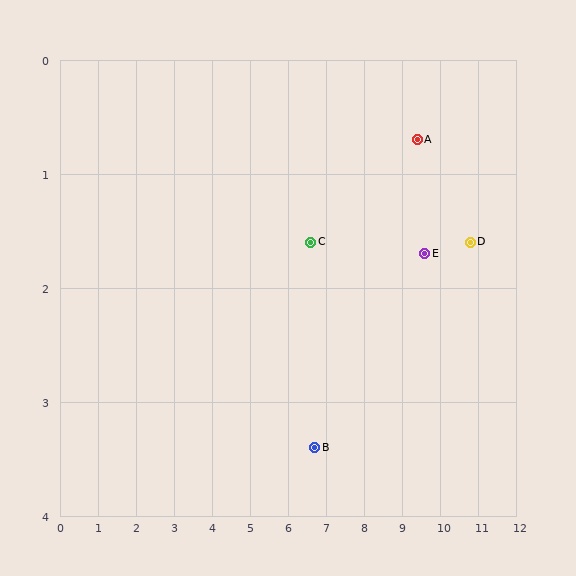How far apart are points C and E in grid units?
Points C and E are about 3.0 grid units apart.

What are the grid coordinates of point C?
Point C is at approximately (6.6, 1.6).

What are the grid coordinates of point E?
Point E is at approximately (9.6, 1.7).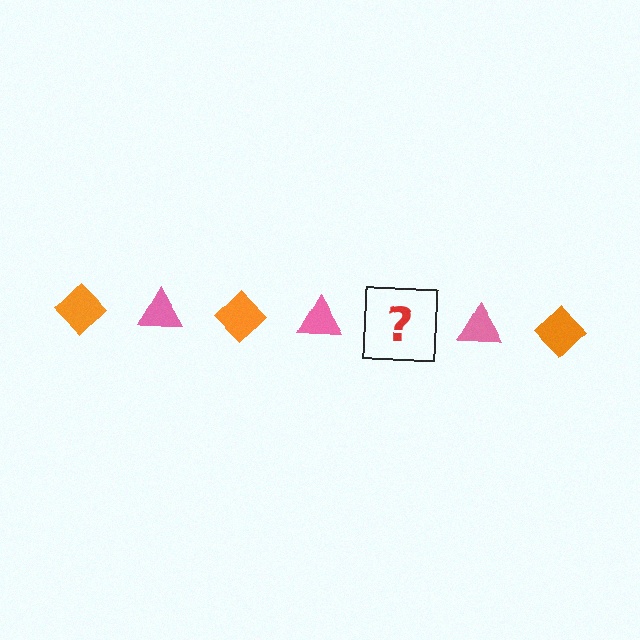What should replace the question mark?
The question mark should be replaced with an orange diamond.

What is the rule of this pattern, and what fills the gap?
The rule is that the pattern alternates between orange diamond and pink triangle. The gap should be filled with an orange diamond.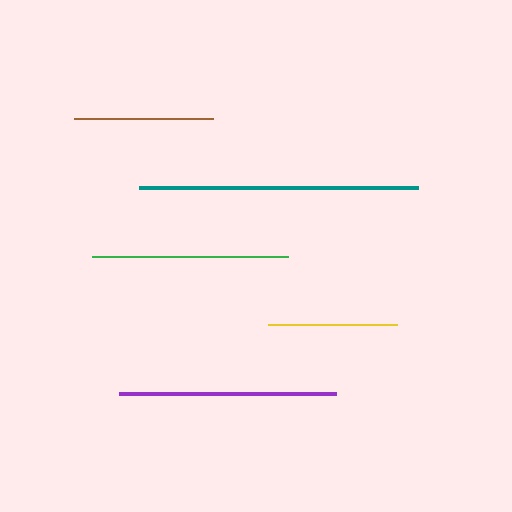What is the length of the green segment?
The green segment is approximately 196 pixels long.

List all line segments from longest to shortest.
From longest to shortest: teal, purple, green, brown, yellow.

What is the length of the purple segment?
The purple segment is approximately 217 pixels long.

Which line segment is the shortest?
The yellow line is the shortest at approximately 128 pixels.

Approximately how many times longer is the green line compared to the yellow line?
The green line is approximately 1.5 times the length of the yellow line.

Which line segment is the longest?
The teal line is the longest at approximately 279 pixels.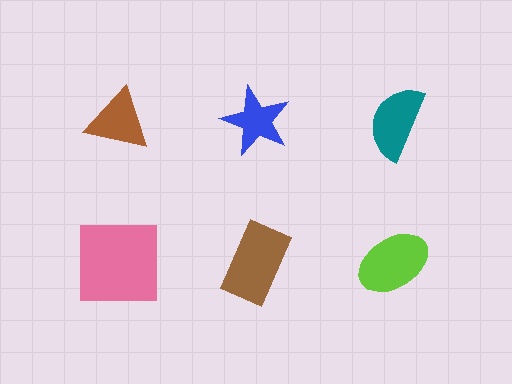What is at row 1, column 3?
A teal semicircle.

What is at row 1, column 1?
A brown triangle.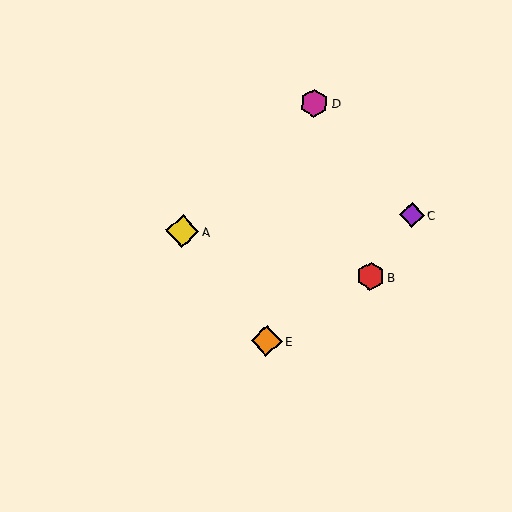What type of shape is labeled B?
Shape B is a red hexagon.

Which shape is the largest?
The yellow diamond (labeled A) is the largest.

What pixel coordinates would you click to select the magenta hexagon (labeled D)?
Click at (314, 103) to select the magenta hexagon D.